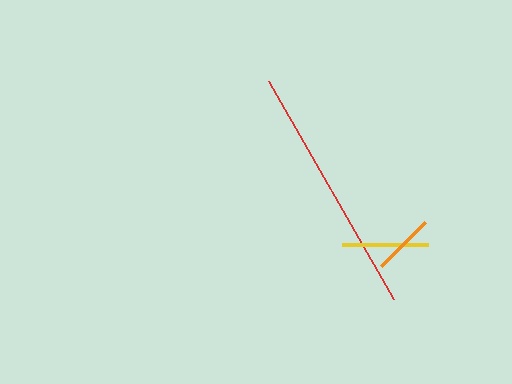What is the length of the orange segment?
The orange segment is approximately 62 pixels long.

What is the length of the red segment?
The red segment is approximately 251 pixels long.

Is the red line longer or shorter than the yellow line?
The red line is longer than the yellow line.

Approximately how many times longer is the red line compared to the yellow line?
The red line is approximately 2.9 times the length of the yellow line.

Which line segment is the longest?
The red line is the longest at approximately 251 pixels.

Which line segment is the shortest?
The orange line is the shortest at approximately 62 pixels.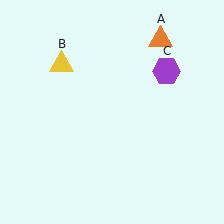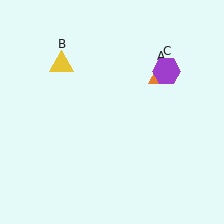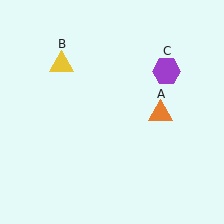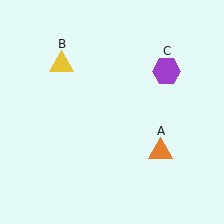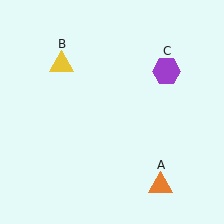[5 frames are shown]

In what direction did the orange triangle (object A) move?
The orange triangle (object A) moved down.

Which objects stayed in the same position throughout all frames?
Yellow triangle (object B) and purple hexagon (object C) remained stationary.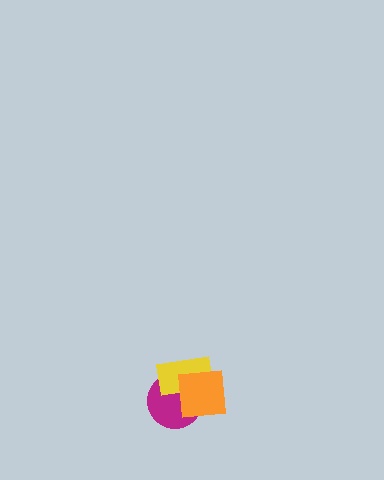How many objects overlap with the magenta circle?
2 objects overlap with the magenta circle.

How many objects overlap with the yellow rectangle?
2 objects overlap with the yellow rectangle.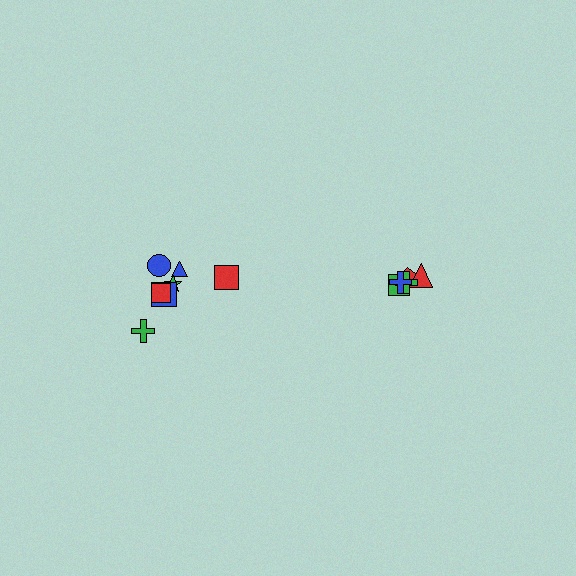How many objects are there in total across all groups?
There are 12 objects.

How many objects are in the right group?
There are 5 objects.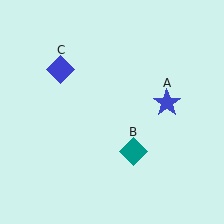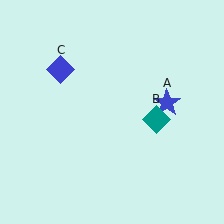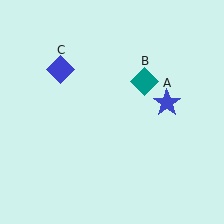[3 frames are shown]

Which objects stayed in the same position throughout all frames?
Blue star (object A) and blue diamond (object C) remained stationary.